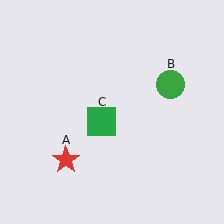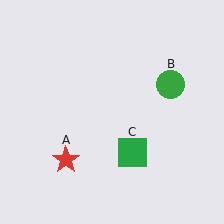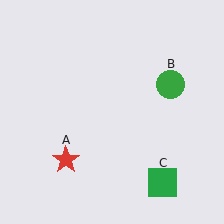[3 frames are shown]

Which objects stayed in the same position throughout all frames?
Red star (object A) and green circle (object B) remained stationary.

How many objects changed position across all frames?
1 object changed position: green square (object C).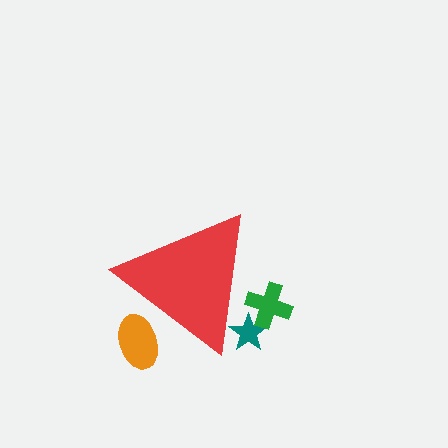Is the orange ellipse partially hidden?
Yes, the orange ellipse is partially hidden behind the red triangle.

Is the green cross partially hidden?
Yes, the green cross is partially hidden behind the red triangle.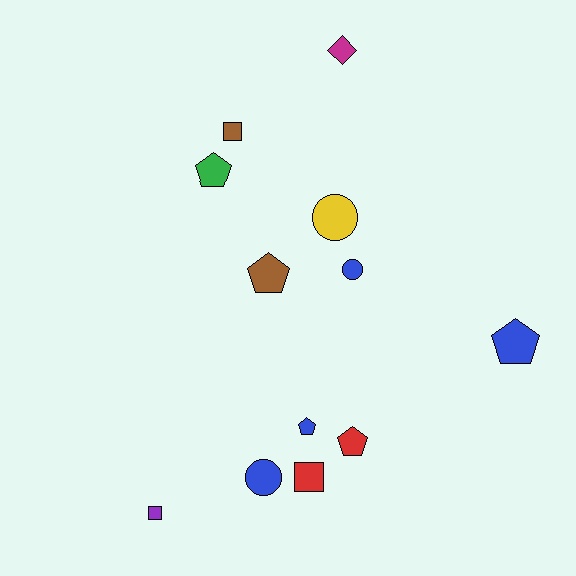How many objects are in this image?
There are 12 objects.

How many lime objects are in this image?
There are no lime objects.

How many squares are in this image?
There are 3 squares.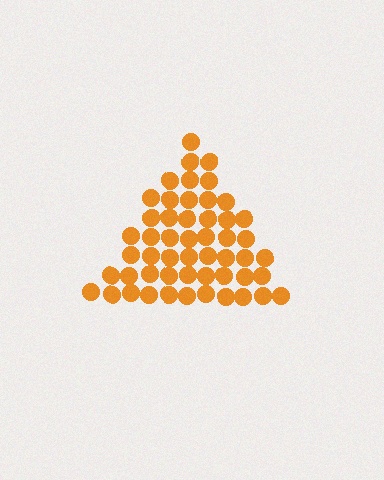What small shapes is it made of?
It is made of small circles.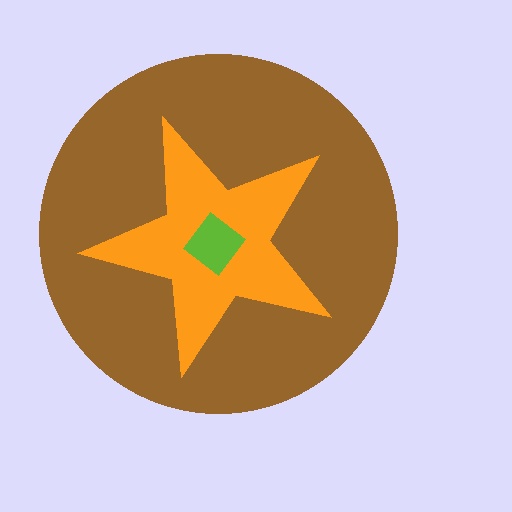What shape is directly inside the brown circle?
The orange star.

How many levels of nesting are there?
3.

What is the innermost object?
The lime diamond.